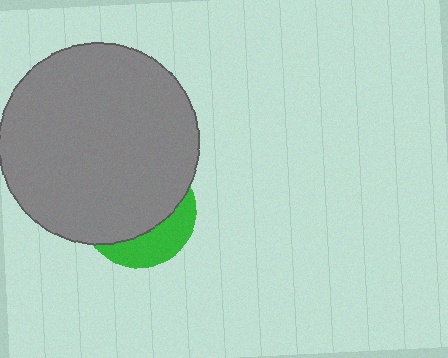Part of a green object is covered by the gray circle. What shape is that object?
It is a circle.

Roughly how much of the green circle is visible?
A small part of it is visible (roughly 31%).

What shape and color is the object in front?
The object in front is a gray circle.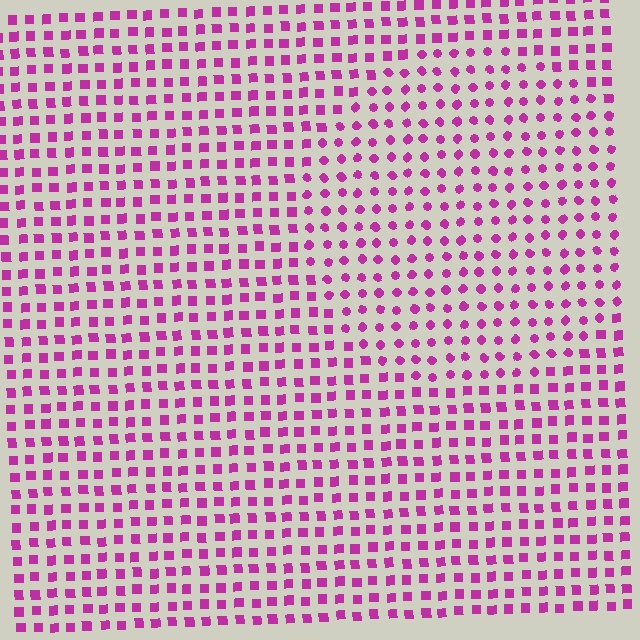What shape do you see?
I see a circle.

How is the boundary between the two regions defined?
The boundary is defined by a change in element shape: circles inside vs. squares outside. All elements share the same color and spacing.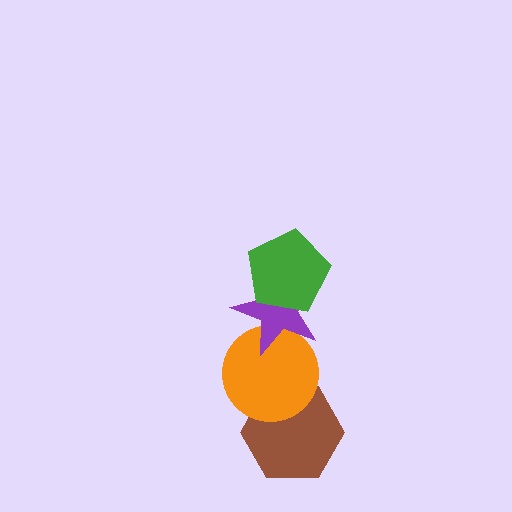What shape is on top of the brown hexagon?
The orange circle is on top of the brown hexagon.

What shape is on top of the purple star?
The green pentagon is on top of the purple star.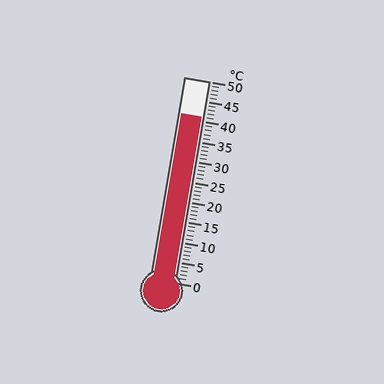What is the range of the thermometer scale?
The thermometer scale ranges from 0°C to 50°C.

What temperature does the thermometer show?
The thermometer shows approximately 41°C.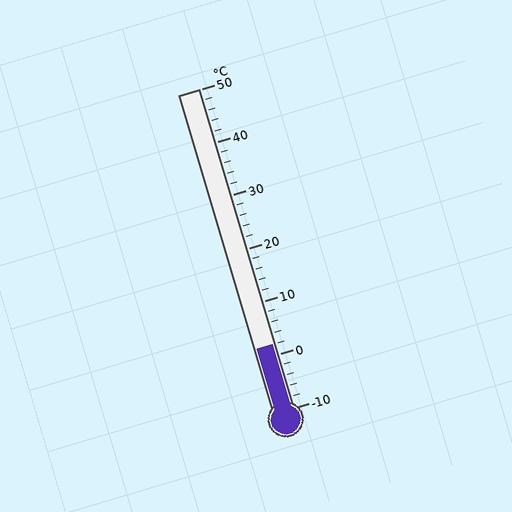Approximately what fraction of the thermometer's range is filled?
The thermometer is filled to approximately 20% of its range.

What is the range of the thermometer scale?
The thermometer scale ranges from -10°C to 50°C.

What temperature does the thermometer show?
The thermometer shows approximately 2°C.